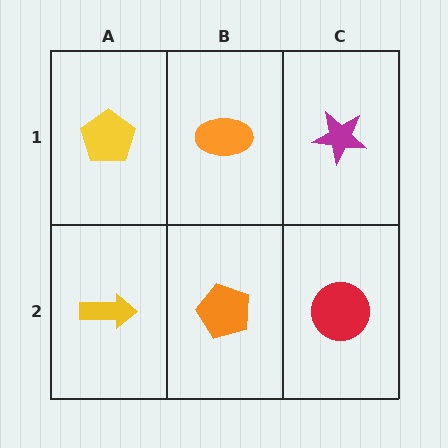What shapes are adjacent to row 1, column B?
An orange pentagon (row 2, column B), a yellow pentagon (row 1, column A), a magenta star (row 1, column C).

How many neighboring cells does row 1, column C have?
2.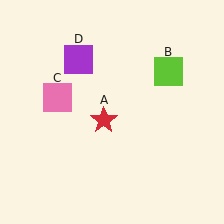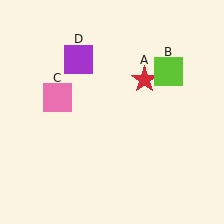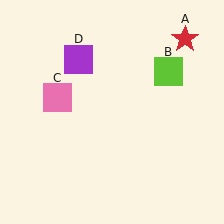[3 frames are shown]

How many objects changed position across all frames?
1 object changed position: red star (object A).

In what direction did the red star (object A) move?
The red star (object A) moved up and to the right.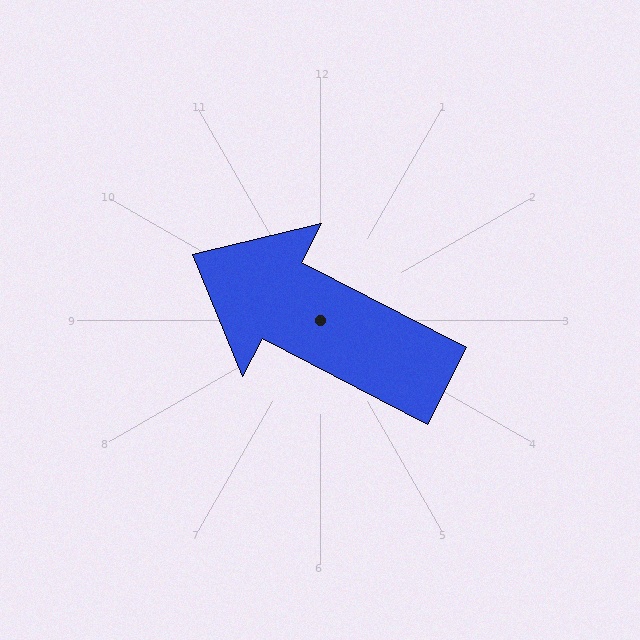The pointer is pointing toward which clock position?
Roughly 10 o'clock.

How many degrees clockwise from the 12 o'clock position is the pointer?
Approximately 297 degrees.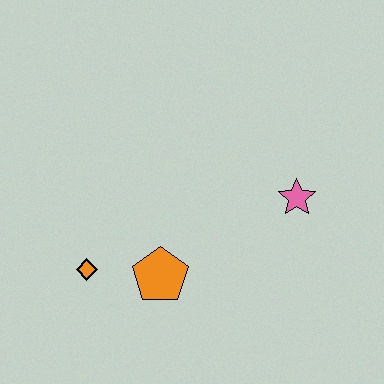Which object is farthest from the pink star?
The orange diamond is farthest from the pink star.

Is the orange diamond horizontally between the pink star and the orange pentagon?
No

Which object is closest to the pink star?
The orange pentagon is closest to the pink star.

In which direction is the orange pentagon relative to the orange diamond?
The orange pentagon is to the right of the orange diamond.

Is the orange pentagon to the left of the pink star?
Yes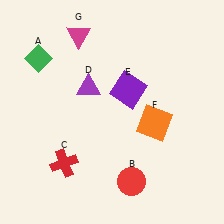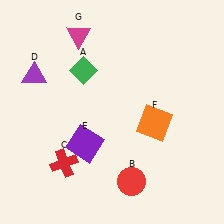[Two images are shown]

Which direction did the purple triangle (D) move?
The purple triangle (D) moved left.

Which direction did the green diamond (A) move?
The green diamond (A) moved right.